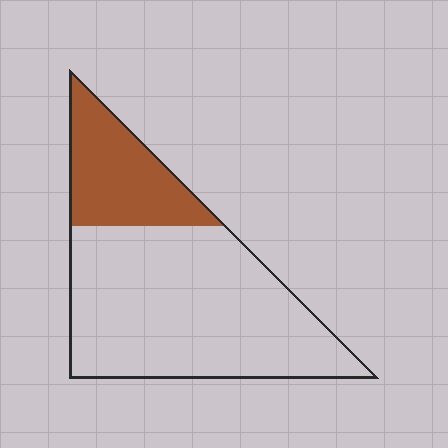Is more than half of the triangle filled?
No.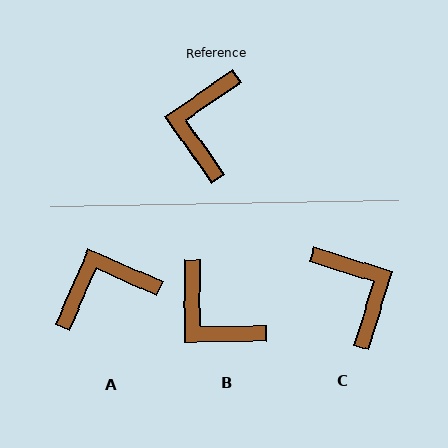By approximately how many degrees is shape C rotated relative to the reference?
Approximately 141 degrees clockwise.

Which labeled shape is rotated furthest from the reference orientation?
C, about 141 degrees away.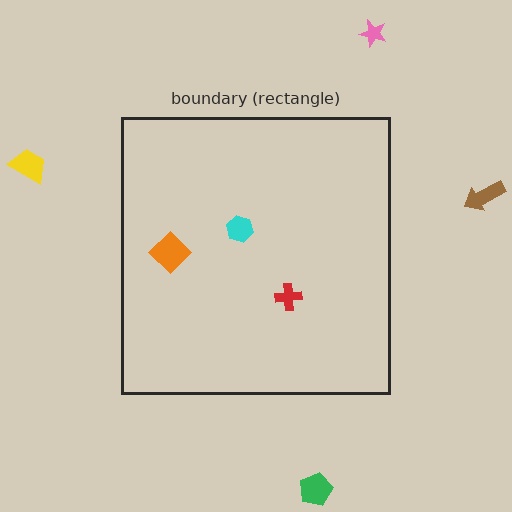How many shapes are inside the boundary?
3 inside, 4 outside.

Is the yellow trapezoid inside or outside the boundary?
Outside.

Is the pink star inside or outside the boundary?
Outside.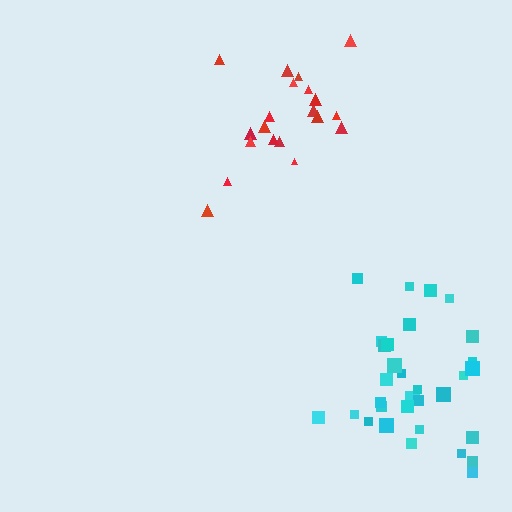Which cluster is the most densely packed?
Red.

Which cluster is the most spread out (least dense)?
Cyan.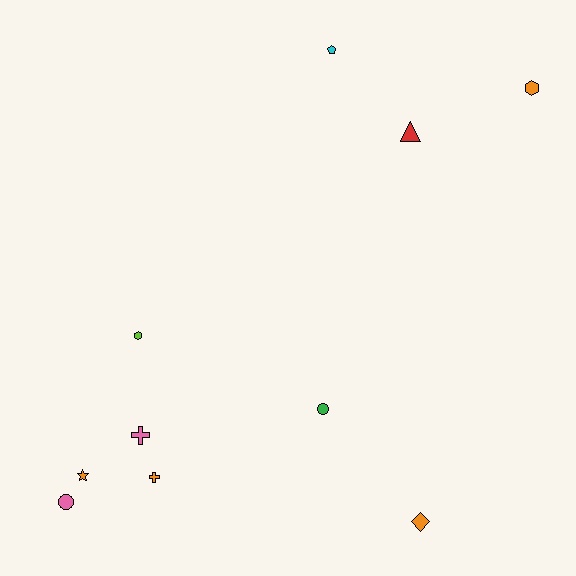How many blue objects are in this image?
There are no blue objects.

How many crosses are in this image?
There are 2 crosses.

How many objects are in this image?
There are 10 objects.